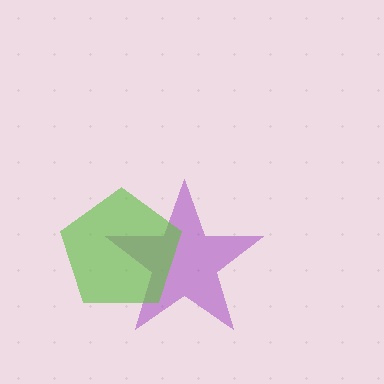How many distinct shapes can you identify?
There are 2 distinct shapes: a purple star, a lime pentagon.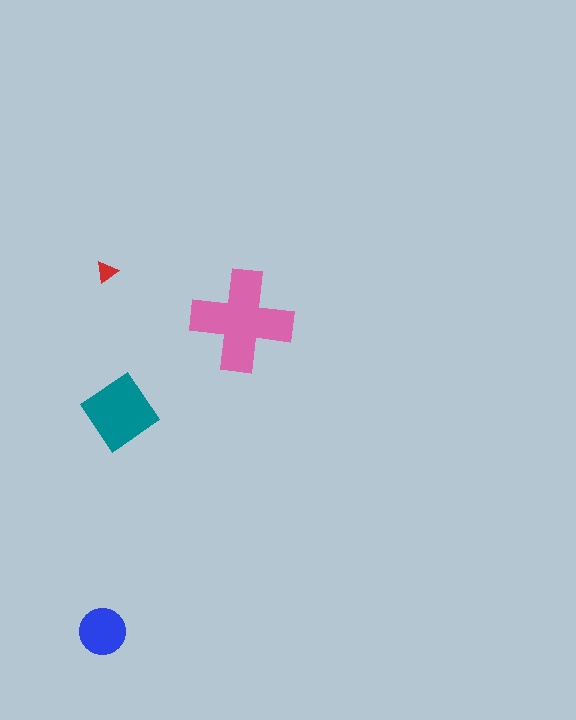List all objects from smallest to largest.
The red triangle, the blue circle, the teal diamond, the pink cross.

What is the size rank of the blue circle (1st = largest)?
3rd.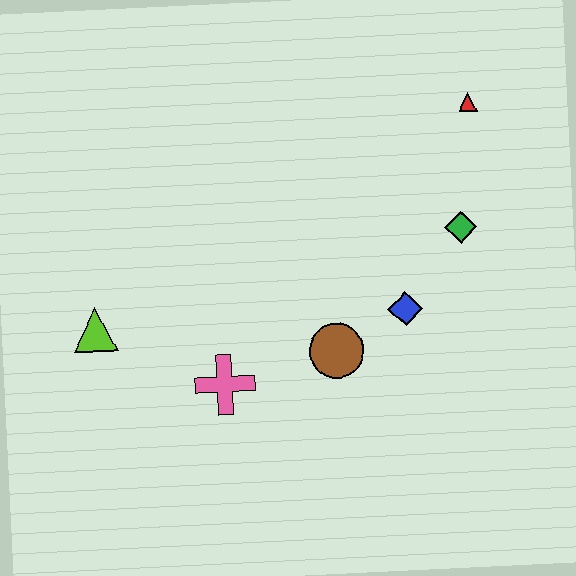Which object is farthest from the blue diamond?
The lime triangle is farthest from the blue diamond.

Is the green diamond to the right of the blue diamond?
Yes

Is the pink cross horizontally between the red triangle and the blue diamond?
No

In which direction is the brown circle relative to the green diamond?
The brown circle is to the left of the green diamond.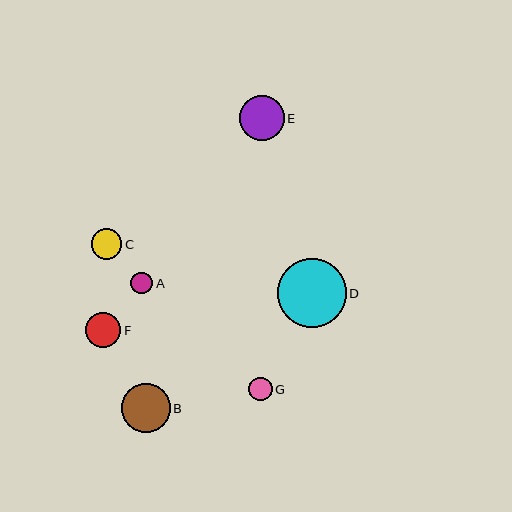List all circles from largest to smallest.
From largest to smallest: D, B, E, F, C, G, A.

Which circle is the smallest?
Circle A is the smallest with a size of approximately 22 pixels.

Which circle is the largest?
Circle D is the largest with a size of approximately 69 pixels.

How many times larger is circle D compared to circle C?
Circle D is approximately 2.3 times the size of circle C.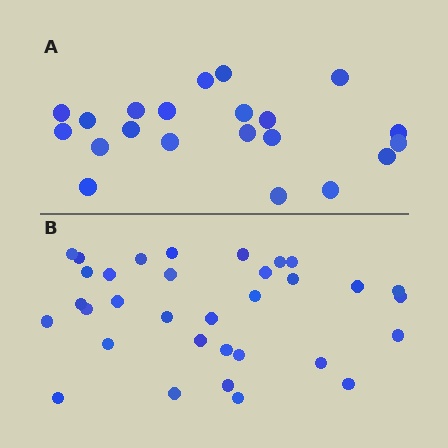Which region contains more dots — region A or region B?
Region B (the bottom region) has more dots.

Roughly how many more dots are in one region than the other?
Region B has roughly 12 or so more dots than region A.